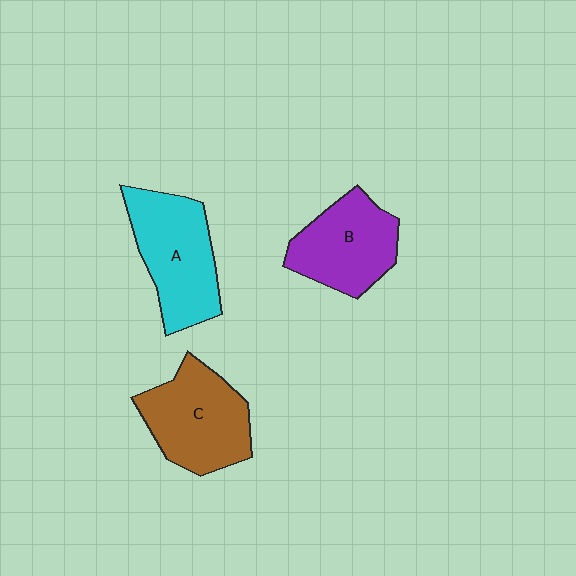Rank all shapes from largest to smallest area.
From largest to smallest: A (cyan), C (brown), B (purple).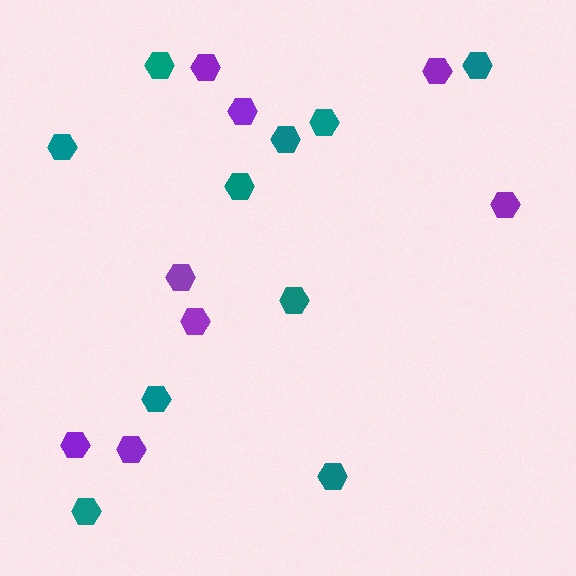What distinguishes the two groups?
There are 2 groups: one group of purple hexagons (8) and one group of teal hexagons (10).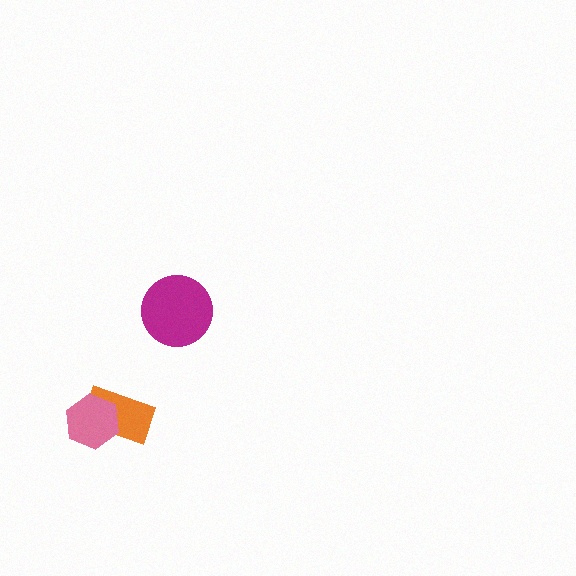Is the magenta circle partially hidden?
No, no other shape covers it.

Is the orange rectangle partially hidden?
Yes, it is partially covered by another shape.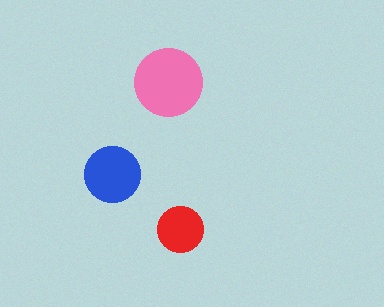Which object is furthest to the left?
The blue circle is leftmost.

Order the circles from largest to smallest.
the pink one, the blue one, the red one.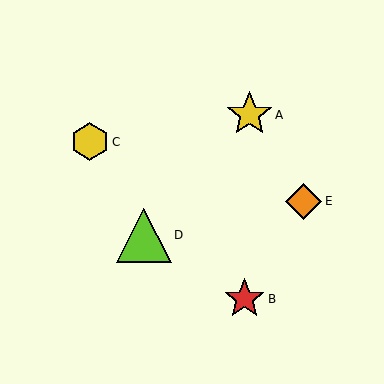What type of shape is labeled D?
Shape D is a lime triangle.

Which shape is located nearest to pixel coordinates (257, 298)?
The red star (labeled B) at (244, 299) is nearest to that location.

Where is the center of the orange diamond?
The center of the orange diamond is at (304, 201).